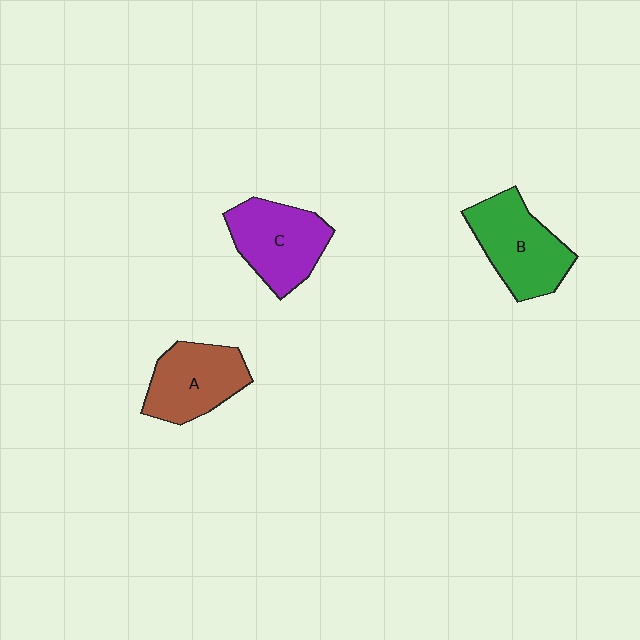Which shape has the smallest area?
Shape A (brown).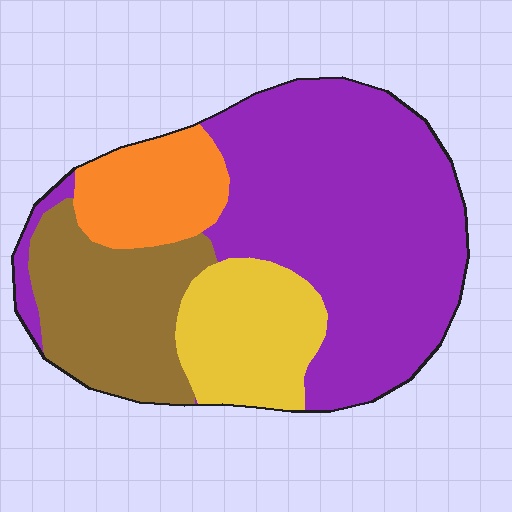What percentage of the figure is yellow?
Yellow takes up about one sixth (1/6) of the figure.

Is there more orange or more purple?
Purple.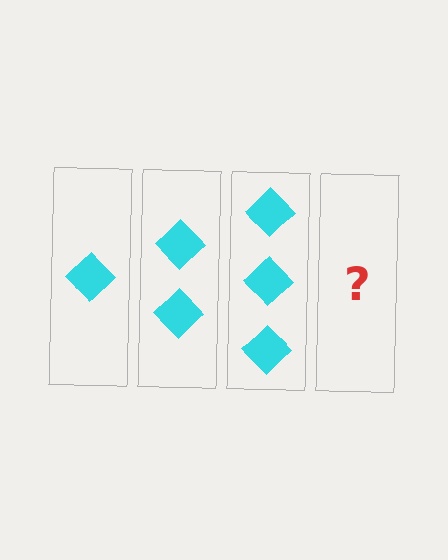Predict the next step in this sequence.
The next step is 4 diamonds.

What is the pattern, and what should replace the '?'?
The pattern is that each step adds one more diamond. The '?' should be 4 diamonds.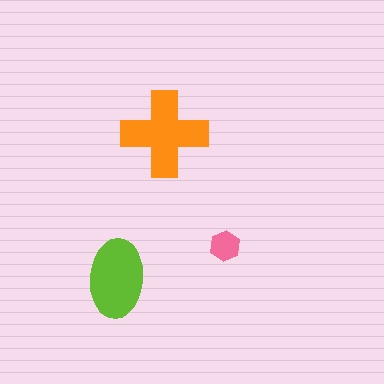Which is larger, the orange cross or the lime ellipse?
The orange cross.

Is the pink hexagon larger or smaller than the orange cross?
Smaller.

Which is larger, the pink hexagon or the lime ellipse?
The lime ellipse.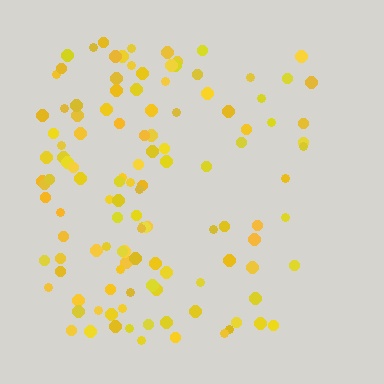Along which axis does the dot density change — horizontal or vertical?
Horizontal.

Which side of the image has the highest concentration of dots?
The left.